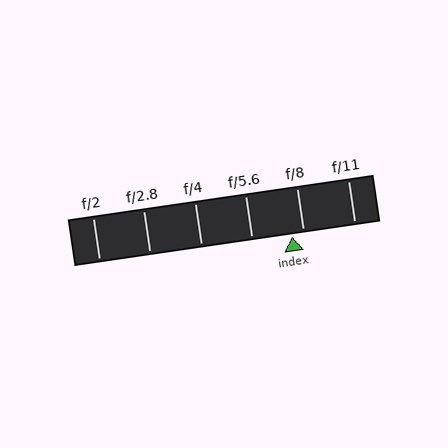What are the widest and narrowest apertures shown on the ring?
The widest aperture shown is f/2 and the narrowest is f/11.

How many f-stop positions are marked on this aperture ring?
There are 6 f-stop positions marked.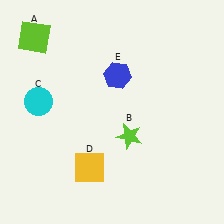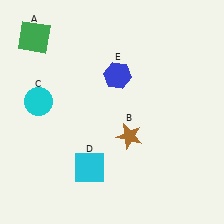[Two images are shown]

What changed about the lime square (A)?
In Image 1, A is lime. In Image 2, it changed to green.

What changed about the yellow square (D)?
In Image 1, D is yellow. In Image 2, it changed to cyan.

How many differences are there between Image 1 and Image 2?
There are 3 differences between the two images.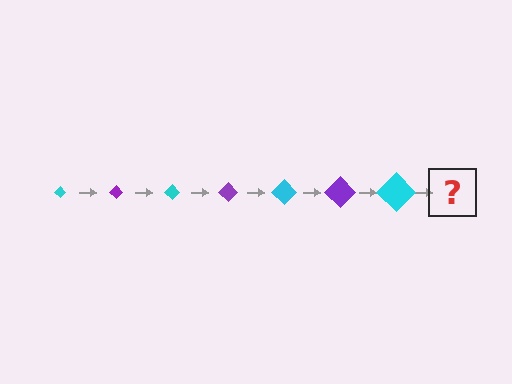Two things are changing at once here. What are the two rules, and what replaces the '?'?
The two rules are that the diamond grows larger each step and the color cycles through cyan and purple. The '?' should be a purple diamond, larger than the previous one.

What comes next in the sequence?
The next element should be a purple diamond, larger than the previous one.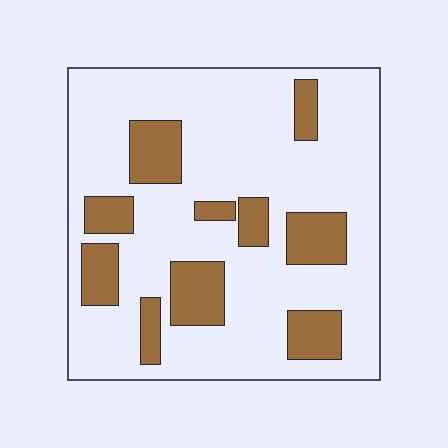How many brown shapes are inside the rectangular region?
10.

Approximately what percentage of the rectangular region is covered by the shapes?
Approximately 25%.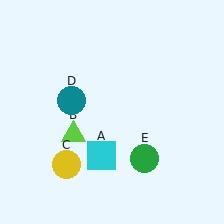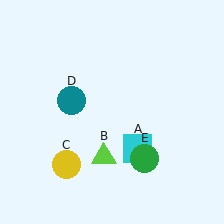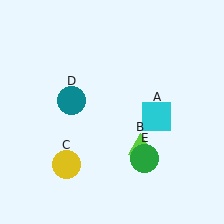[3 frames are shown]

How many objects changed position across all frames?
2 objects changed position: cyan square (object A), lime triangle (object B).